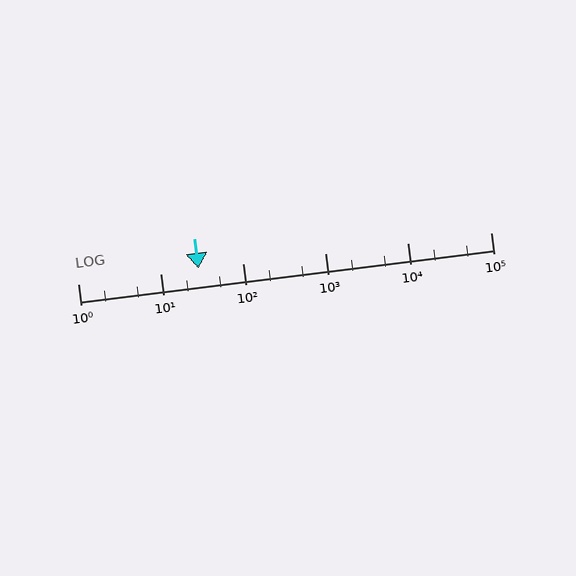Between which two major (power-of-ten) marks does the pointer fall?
The pointer is between 10 and 100.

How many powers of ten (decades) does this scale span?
The scale spans 5 decades, from 1 to 100000.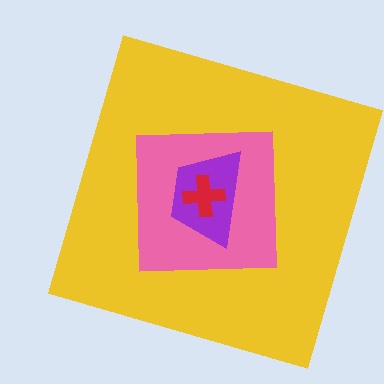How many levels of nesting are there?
4.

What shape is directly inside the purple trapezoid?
The red cross.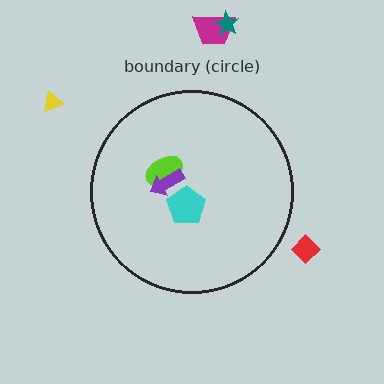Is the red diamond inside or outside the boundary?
Outside.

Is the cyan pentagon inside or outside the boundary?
Inside.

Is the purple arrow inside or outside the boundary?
Inside.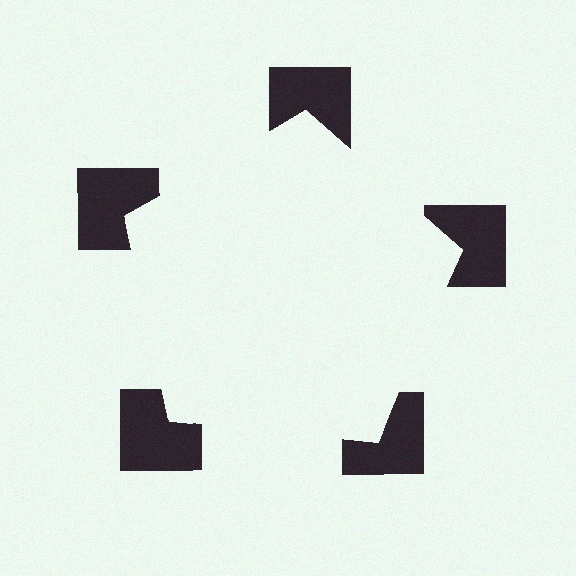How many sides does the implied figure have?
5 sides.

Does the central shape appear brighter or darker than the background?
It typically appears slightly brighter than the background, even though no actual brightness change is drawn.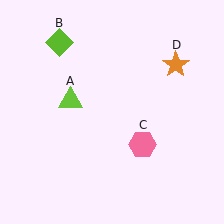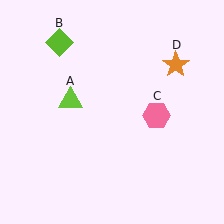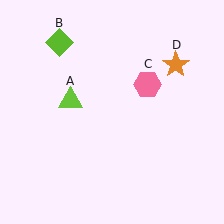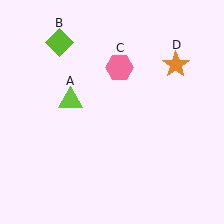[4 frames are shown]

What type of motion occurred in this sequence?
The pink hexagon (object C) rotated counterclockwise around the center of the scene.